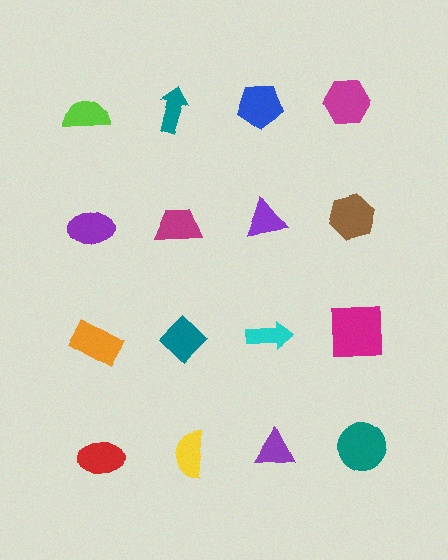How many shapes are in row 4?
4 shapes.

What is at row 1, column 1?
A lime semicircle.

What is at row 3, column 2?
A teal diamond.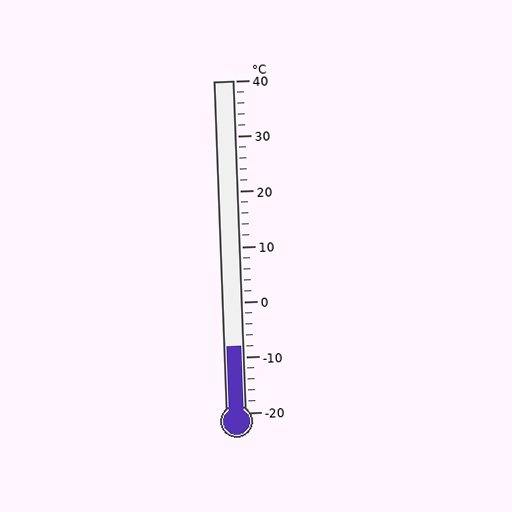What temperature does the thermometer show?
The thermometer shows approximately -8°C.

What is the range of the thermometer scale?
The thermometer scale ranges from -20°C to 40°C.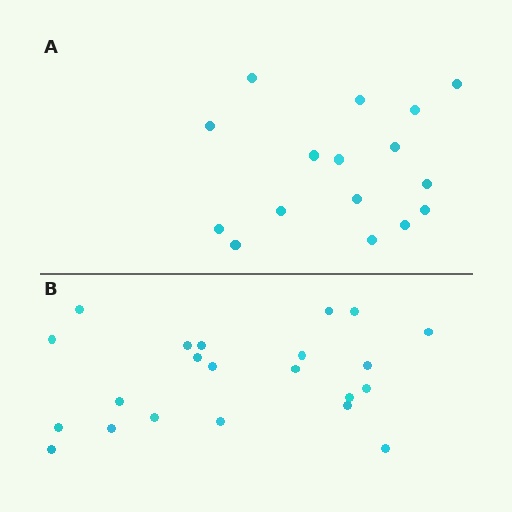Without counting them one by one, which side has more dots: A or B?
Region B (the bottom region) has more dots.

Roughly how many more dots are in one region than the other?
Region B has about 6 more dots than region A.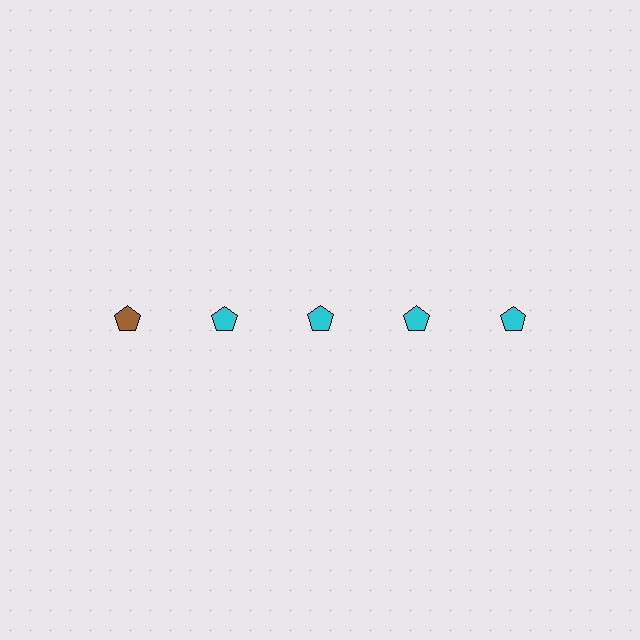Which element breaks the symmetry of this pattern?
The brown pentagon in the top row, leftmost column breaks the symmetry. All other shapes are cyan pentagons.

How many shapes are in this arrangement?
There are 5 shapes arranged in a grid pattern.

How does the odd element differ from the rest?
It has a different color: brown instead of cyan.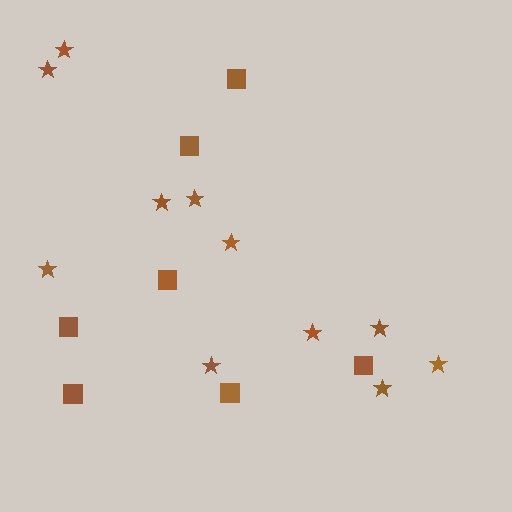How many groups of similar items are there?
There are 2 groups: one group of squares (7) and one group of stars (11).